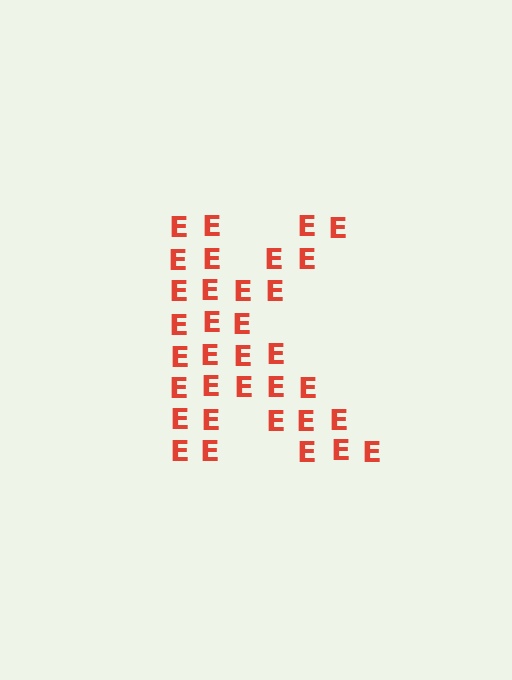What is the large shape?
The large shape is the letter K.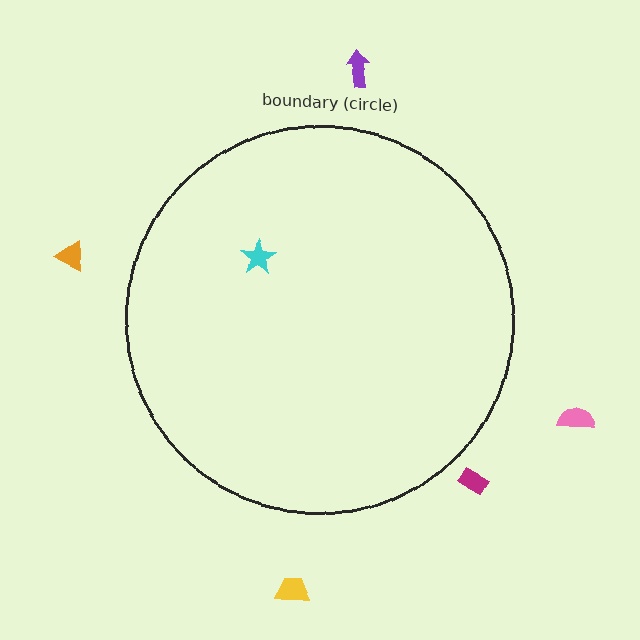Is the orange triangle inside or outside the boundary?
Outside.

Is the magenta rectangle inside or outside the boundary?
Outside.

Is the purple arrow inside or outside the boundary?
Outside.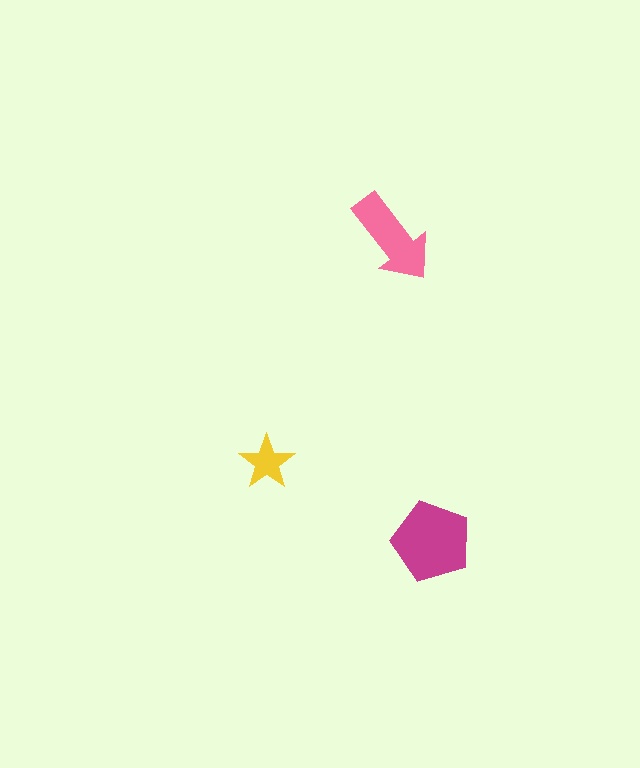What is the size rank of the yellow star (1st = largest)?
3rd.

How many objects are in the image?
There are 3 objects in the image.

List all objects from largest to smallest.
The magenta pentagon, the pink arrow, the yellow star.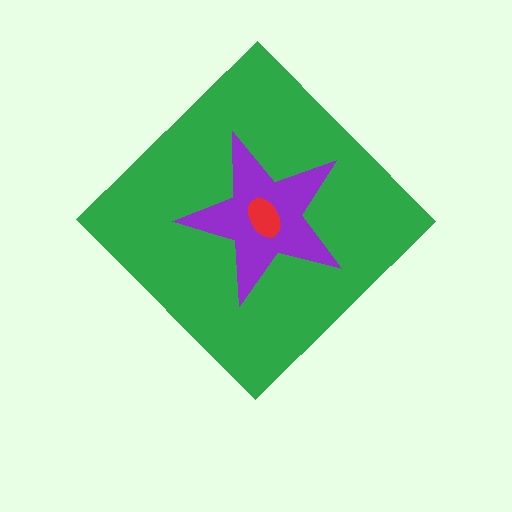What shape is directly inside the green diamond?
The purple star.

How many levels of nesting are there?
3.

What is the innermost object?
The red ellipse.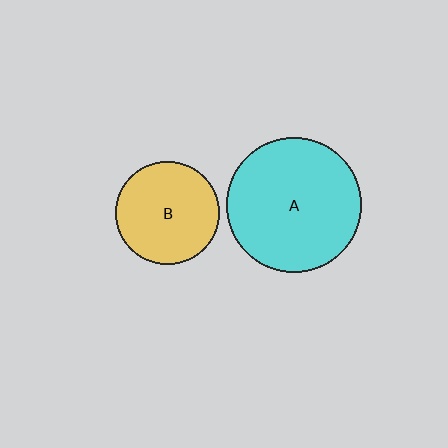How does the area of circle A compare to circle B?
Approximately 1.7 times.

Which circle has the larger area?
Circle A (cyan).